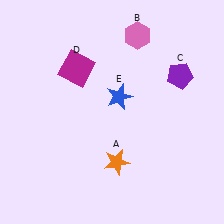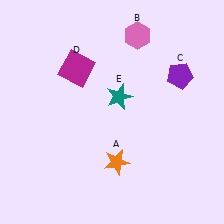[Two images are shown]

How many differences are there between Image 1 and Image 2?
There is 1 difference between the two images.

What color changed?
The star (E) changed from blue in Image 1 to teal in Image 2.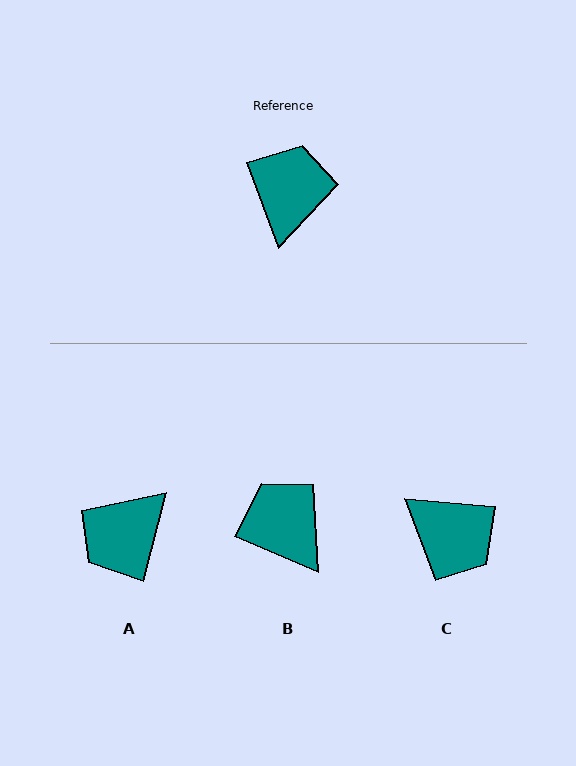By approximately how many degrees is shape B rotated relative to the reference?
Approximately 46 degrees counter-clockwise.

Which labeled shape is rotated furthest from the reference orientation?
A, about 145 degrees away.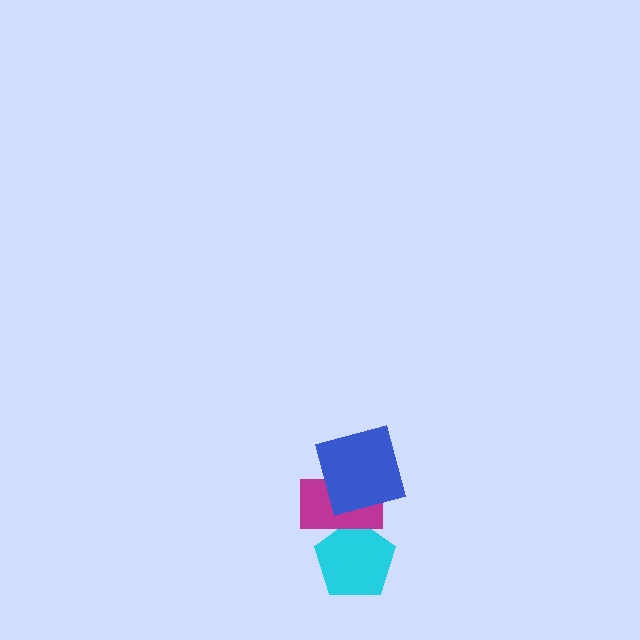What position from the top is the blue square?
The blue square is 1st from the top.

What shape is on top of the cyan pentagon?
The magenta rectangle is on top of the cyan pentagon.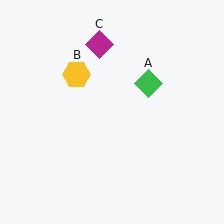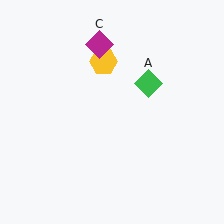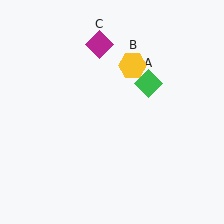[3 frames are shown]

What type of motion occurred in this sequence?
The yellow hexagon (object B) rotated clockwise around the center of the scene.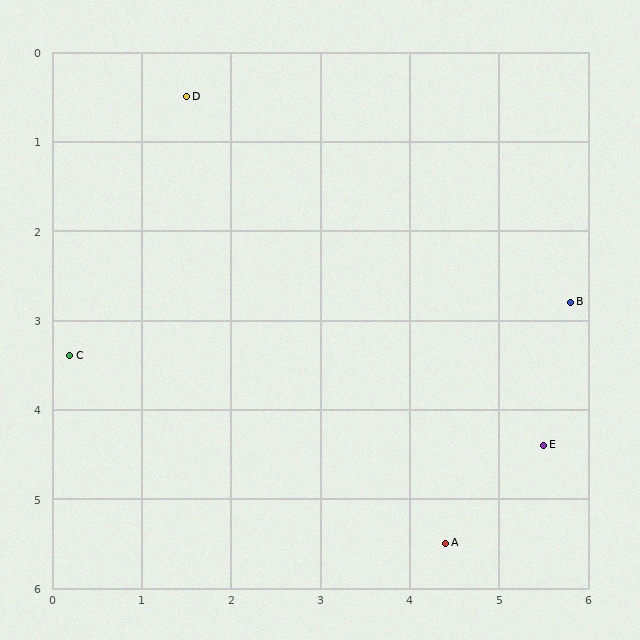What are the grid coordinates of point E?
Point E is at approximately (5.5, 4.4).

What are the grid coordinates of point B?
Point B is at approximately (5.8, 2.8).